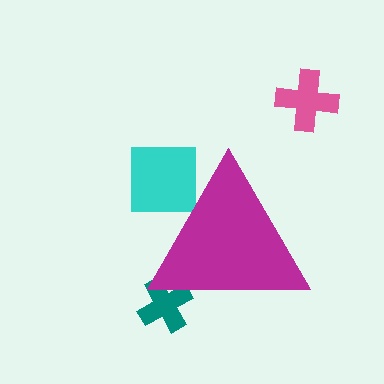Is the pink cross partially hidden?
No, the pink cross is fully visible.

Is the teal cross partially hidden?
Yes, the teal cross is partially hidden behind the magenta triangle.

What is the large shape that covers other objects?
A magenta triangle.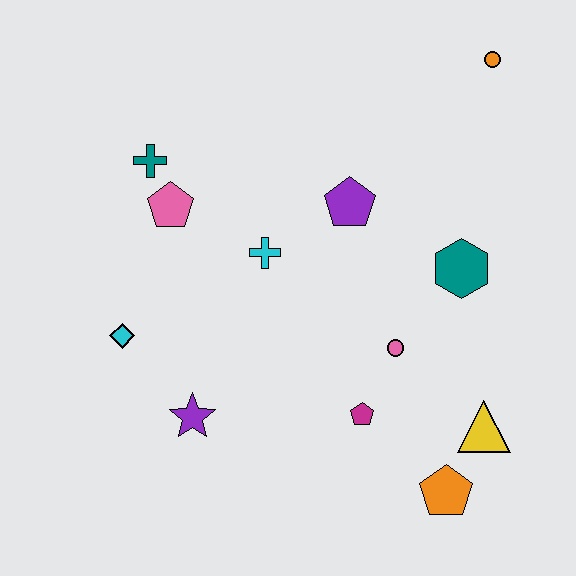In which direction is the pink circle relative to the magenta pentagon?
The pink circle is above the magenta pentagon.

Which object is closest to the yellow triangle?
The orange pentagon is closest to the yellow triangle.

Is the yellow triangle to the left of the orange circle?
Yes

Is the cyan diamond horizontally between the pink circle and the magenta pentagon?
No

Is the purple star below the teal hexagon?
Yes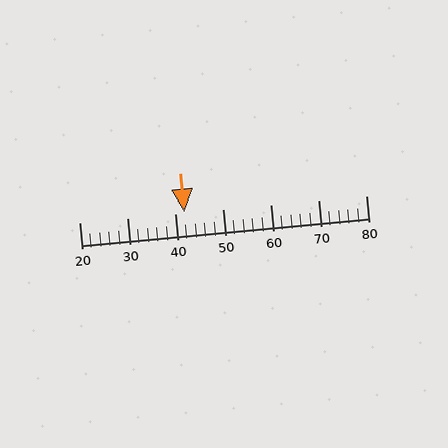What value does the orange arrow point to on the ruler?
The orange arrow points to approximately 42.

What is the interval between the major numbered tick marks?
The major tick marks are spaced 10 units apart.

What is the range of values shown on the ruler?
The ruler shows values from 20 to 80.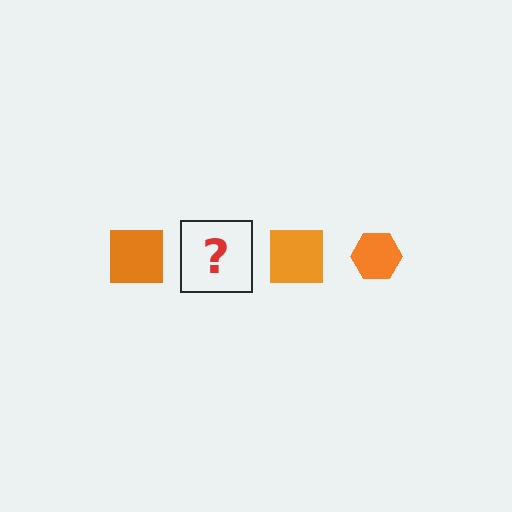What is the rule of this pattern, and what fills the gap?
The rule is that the pattern cycles through square, hexagon shapes in orange. The gap should be filled with an orange hexagon.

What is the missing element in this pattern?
The missing element is an orange hexagon.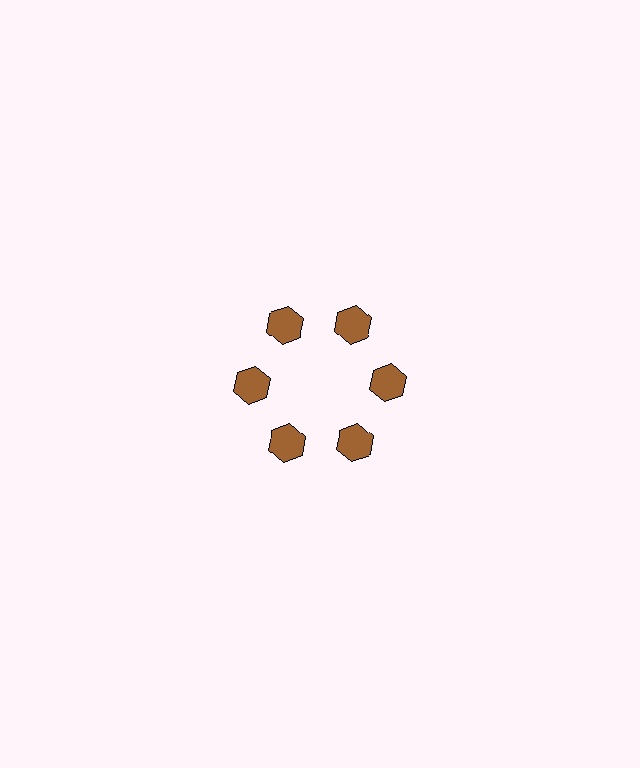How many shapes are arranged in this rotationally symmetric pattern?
There are 6 shapes, arranged in 6 groups of 1.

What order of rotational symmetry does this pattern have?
This pattern has 6-fold rotational symmetry.